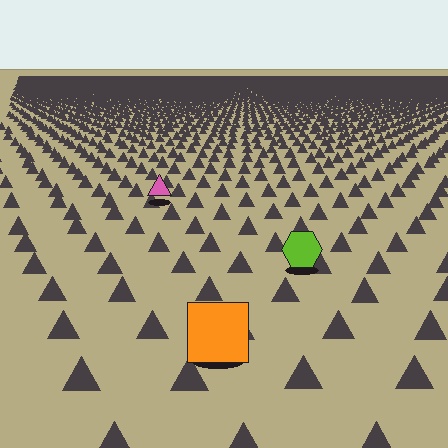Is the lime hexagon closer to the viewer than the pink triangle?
Yes. The lime hexagon is closer — you can tell from the texture gradient: the ground texture is coarser near it.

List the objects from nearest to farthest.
From nearest to farthest: the orange square, the lime hexagon, the pink triangle.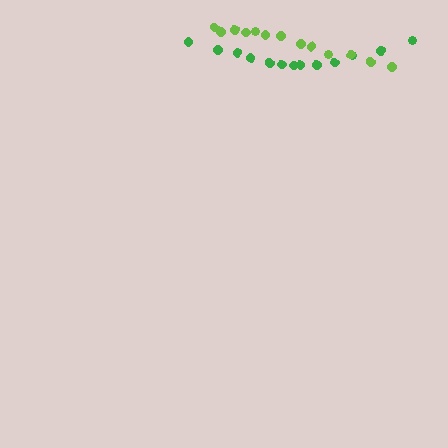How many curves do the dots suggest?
There are 2 distinct paths.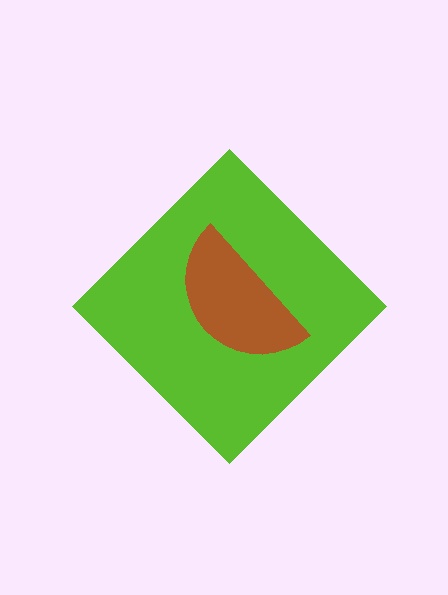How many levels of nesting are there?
2.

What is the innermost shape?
The brown semicircle.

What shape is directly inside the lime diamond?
The brown semicircle.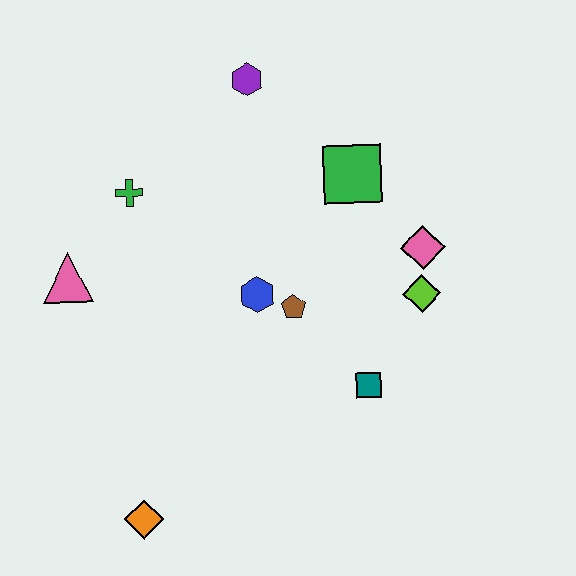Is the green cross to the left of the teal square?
Yes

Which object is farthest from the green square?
The orange diamond is farthest from the green square.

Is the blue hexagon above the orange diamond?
Yes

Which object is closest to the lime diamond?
The pink diamond is closest to the lime diamond.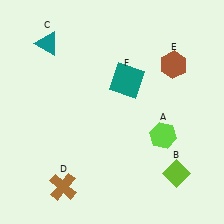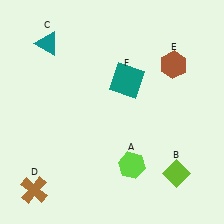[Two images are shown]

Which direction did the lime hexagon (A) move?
The lime hexagon (A) moved left.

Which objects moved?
The objects that moved are: the lime hexagon (A), the brown cross (D).